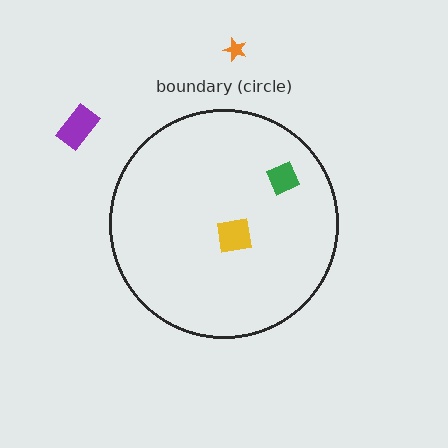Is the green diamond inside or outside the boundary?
Inside.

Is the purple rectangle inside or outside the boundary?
Outside.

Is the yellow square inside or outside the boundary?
Inside.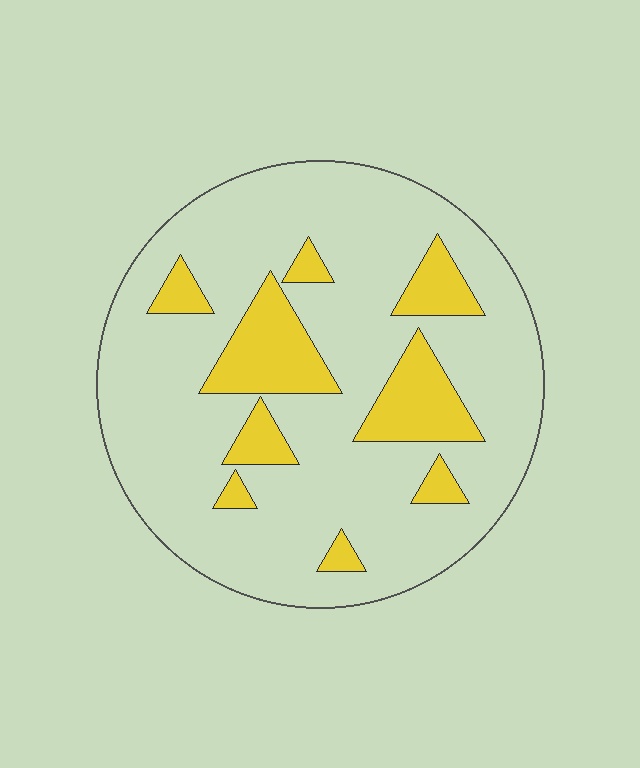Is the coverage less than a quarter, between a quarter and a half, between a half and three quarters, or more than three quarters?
Less than a quarter.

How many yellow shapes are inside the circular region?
9.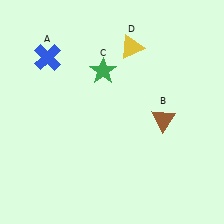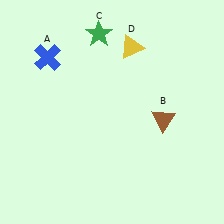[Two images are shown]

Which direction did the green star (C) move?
The green star (C) moved up.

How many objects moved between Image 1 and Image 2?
1 object moved between the two images.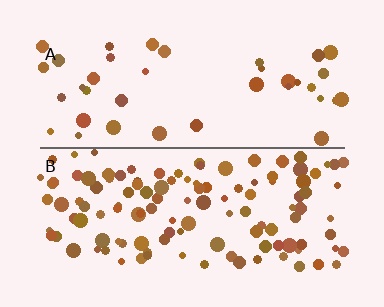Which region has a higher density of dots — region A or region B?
B (the bottom).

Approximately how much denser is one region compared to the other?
Approximately 2.9× — region B over region A.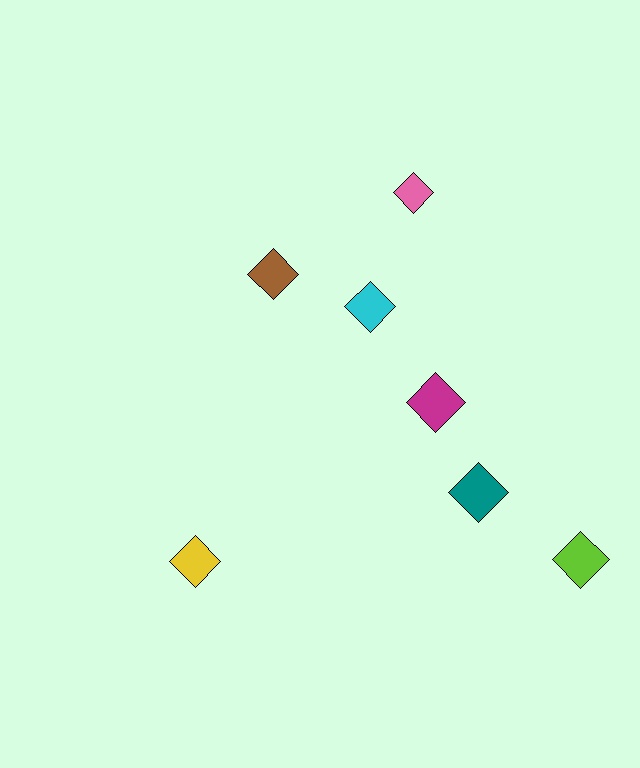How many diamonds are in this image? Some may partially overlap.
There are 7 diamonds.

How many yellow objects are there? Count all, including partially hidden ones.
There is 1 yellow object.